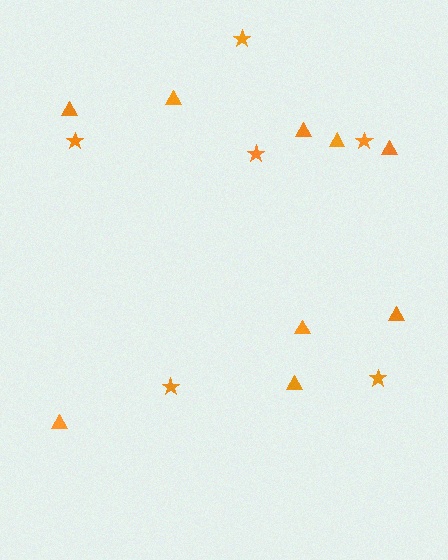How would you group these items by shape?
There are 2 groups: one group of triangles (9) and one group of stars (6).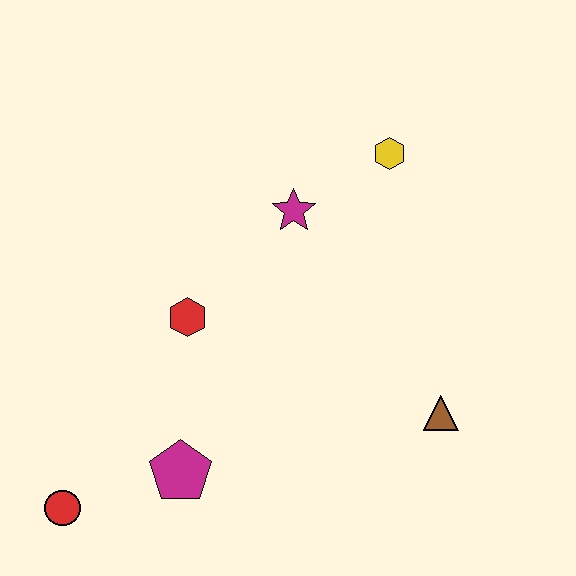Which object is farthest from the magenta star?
The red circle is farthest from the magenta star.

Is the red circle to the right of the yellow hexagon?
No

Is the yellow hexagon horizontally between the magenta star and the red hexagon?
No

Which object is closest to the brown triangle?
The magenta star is closest to the brown triangle.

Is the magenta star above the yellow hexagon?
No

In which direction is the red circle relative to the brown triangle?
The red circle is to the left of the brown triangle.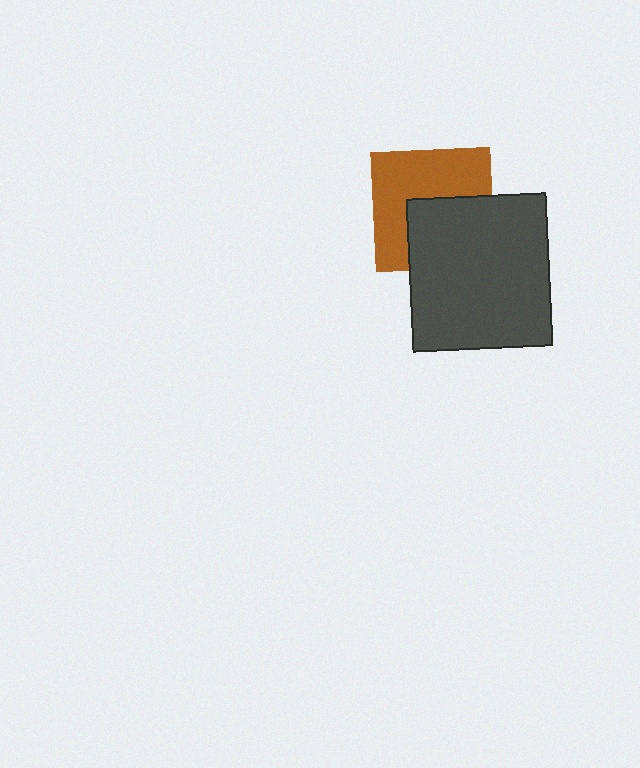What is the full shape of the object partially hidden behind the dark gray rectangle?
The partially hidden object is a brown square.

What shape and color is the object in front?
The object in front is a dark gray rectangle.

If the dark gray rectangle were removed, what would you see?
You would see the complete brown square.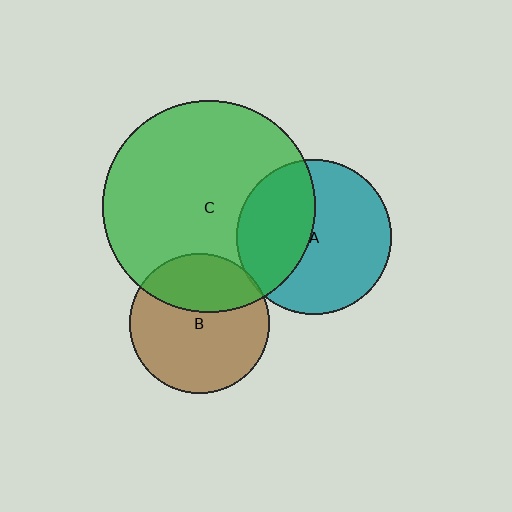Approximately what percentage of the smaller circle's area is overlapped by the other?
Approximately 40%.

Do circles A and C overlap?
Yes.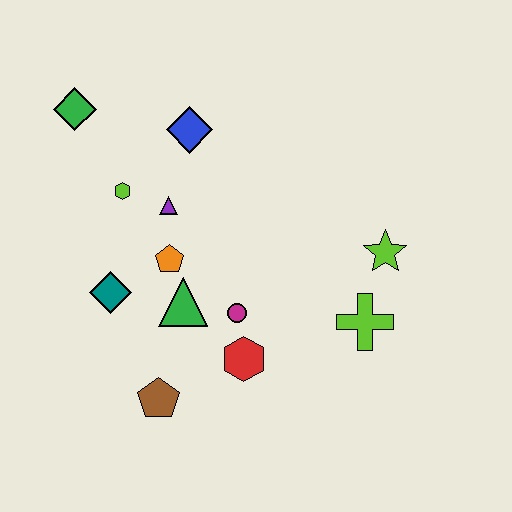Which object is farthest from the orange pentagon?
The lime star is farthest from the orange pentagon.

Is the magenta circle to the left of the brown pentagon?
No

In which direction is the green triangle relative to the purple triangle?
The green triangle is below the purple triangle.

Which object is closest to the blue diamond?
The purple triangle is closest to the blue diamond.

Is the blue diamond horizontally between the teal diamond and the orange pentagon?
No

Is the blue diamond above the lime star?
Yes